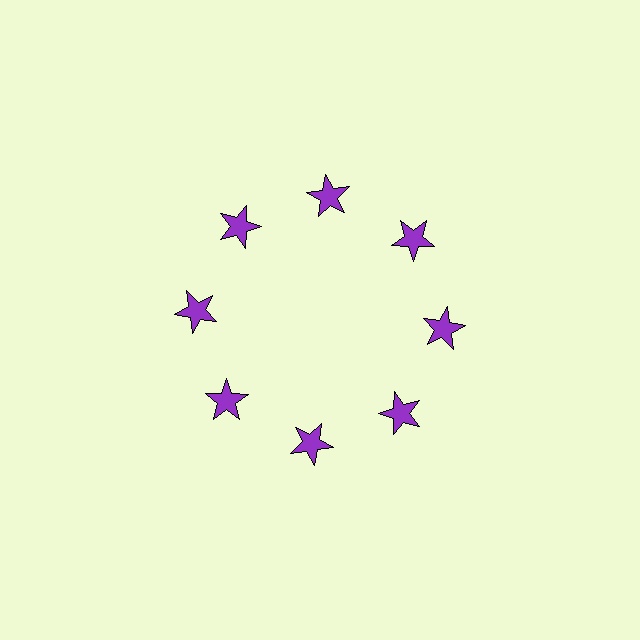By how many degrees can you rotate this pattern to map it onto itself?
The pattern maps onto itself every 45 degrees of rotation.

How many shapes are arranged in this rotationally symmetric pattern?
There are 8 shapes, arranged in 8 groups of 1.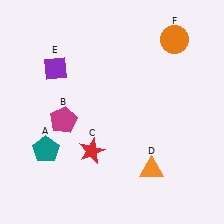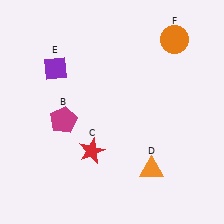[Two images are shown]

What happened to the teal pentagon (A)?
The teal pentagon (A) was removed in Image 2. It was in the bottom-left area of Image 1.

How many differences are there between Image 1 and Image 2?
There is 1 difference between the two images.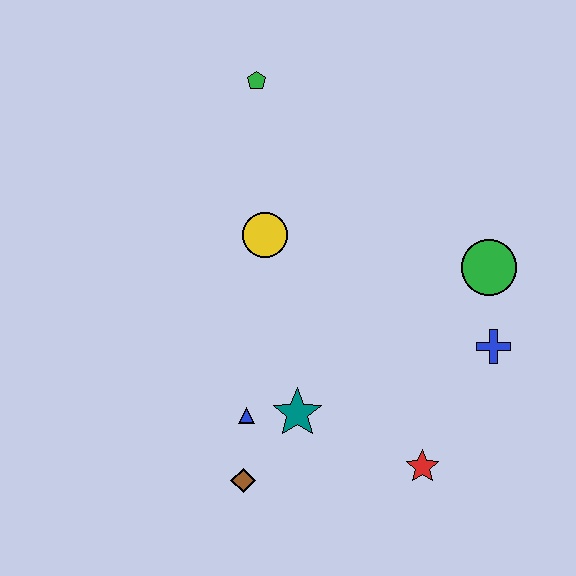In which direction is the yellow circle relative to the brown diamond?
The yellow circle is above the brown diamond.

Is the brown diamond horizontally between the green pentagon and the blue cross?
No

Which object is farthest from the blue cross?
The green pentagon is farthest from the blue cross.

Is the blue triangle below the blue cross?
Yes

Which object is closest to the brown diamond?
The blue triangle is closest to the brown diamond.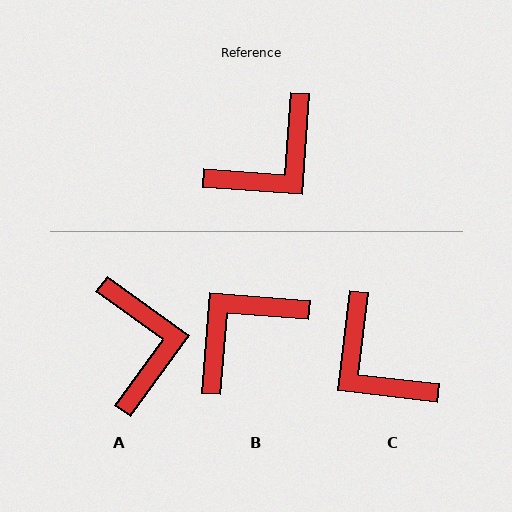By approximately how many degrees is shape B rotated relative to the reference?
Approximately 180 degrees counter-clockwise.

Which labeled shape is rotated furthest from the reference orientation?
B, about 180 degrees away.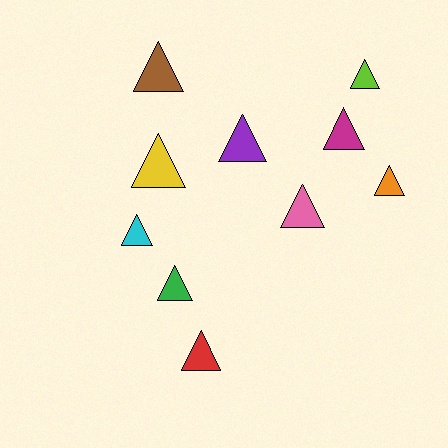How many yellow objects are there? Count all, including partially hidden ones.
There is 1 yellow object.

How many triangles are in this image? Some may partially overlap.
There are 10 triangles.